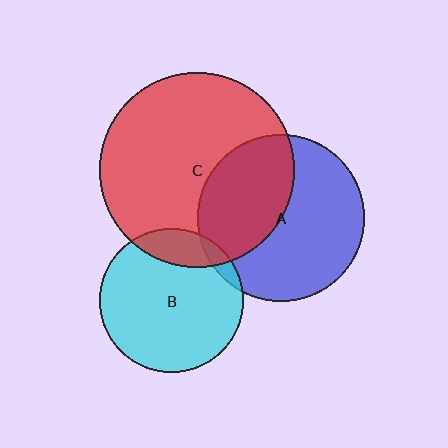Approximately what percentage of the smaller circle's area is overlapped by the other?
Approximately 5%.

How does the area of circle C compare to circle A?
Approximately 1.4 times.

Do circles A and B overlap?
Yes.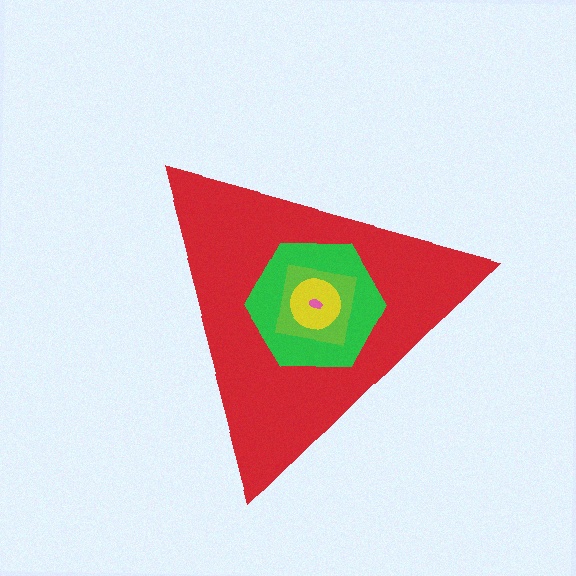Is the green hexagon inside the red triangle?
Yes.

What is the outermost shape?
The red triangle.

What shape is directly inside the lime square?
The yellow circle.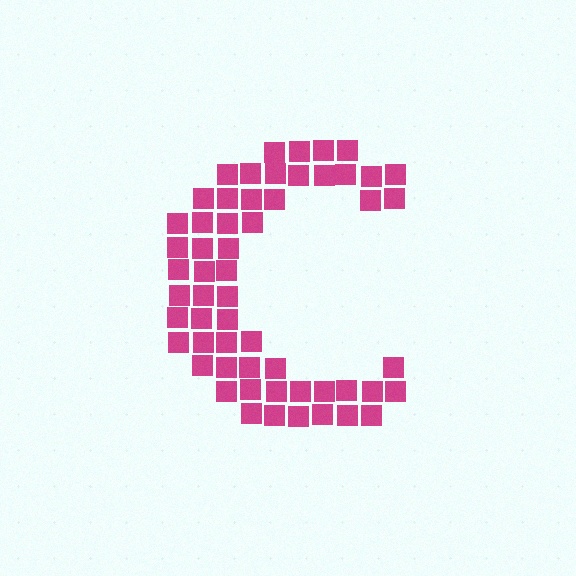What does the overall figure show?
The overall figure shows the letter C.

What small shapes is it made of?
It is made of small squares.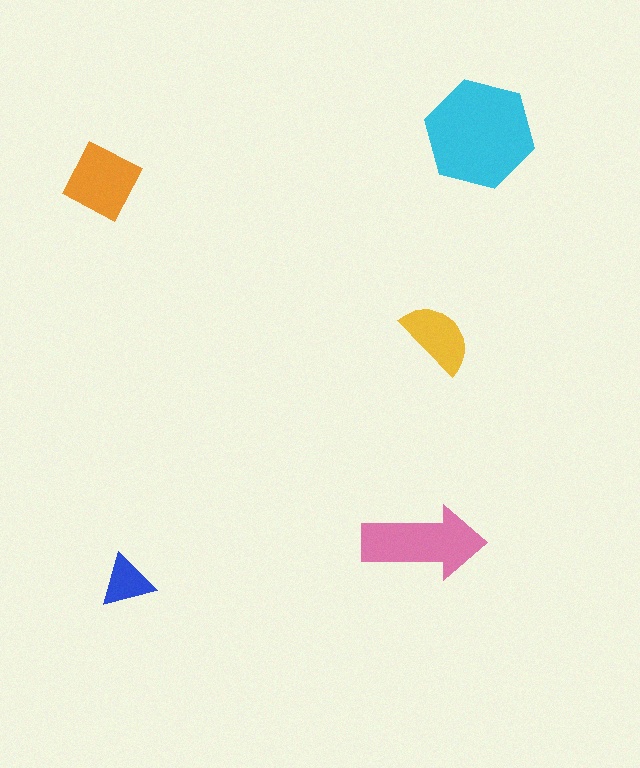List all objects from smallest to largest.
The blue triangle, the yellow semicircle, the orange diamond, the pink arrow, the cyan hexagon.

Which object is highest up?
The cyan hexagon is topmost.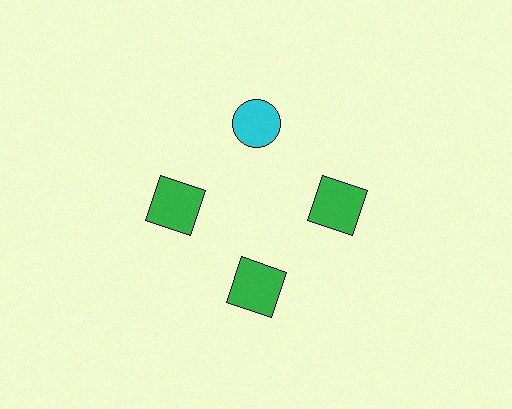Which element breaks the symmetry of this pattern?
The cyan circle at roughly the 12 o'clock position breaks the symmetry. All other shapes are green squares.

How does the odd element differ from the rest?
It differs in both color (cyan instead of green) and shape (circle instead of square).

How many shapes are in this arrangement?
There are 4 shapes arranged in a ring pattern.